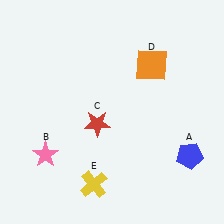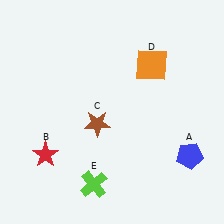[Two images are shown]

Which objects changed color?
B changed from pink to red. C changed from red to brown. E changed from yellow to lime.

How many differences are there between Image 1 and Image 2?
There are 3 differences between the two images.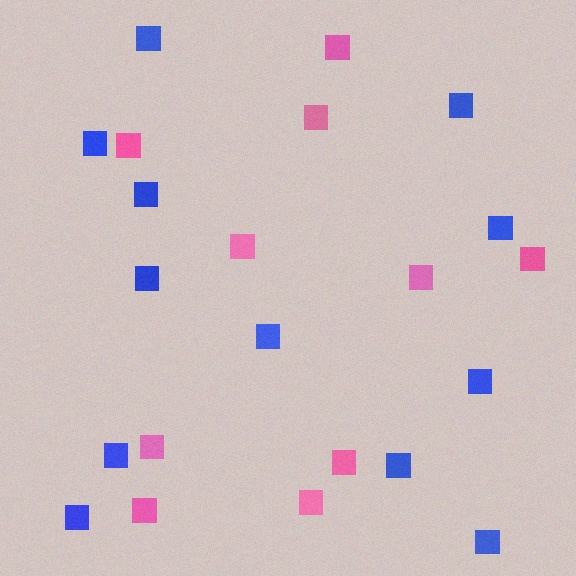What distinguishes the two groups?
There are 2 groups: one group of pink squares (10) and one group of blue squares (12).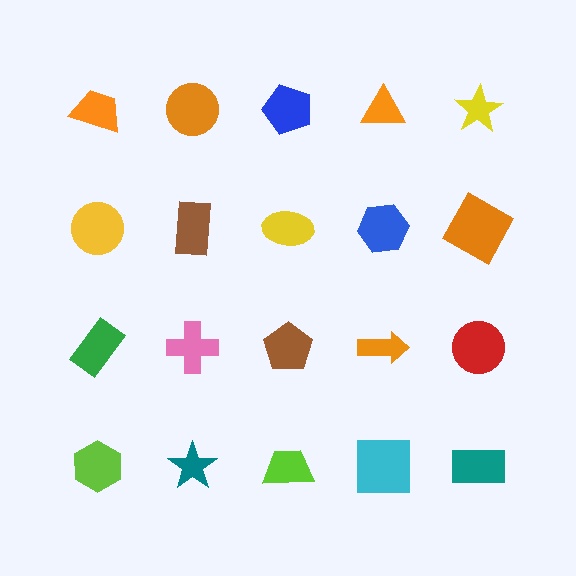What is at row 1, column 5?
A yellow star.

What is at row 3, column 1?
A green rectangle.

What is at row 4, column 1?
A lime hexagon.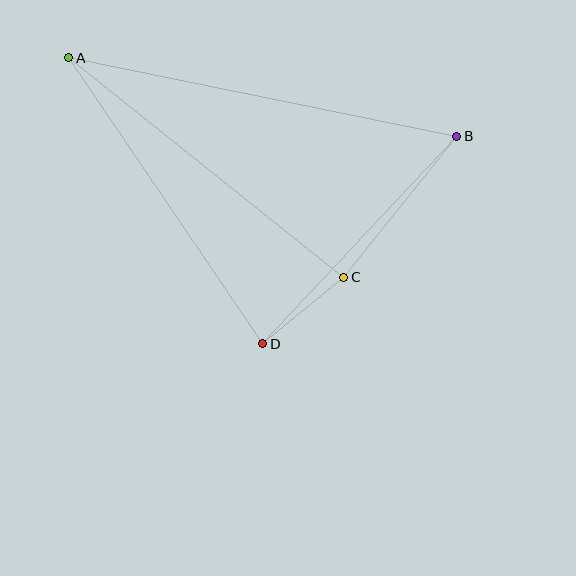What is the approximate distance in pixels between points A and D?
The distance between A and D is approximately 345 pixels.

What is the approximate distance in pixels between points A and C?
The distance between A and C is approximately 352 pixels.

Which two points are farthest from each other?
Points A and B are farthest from each other.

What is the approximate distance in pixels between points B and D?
The distance between B and D is approximately 284 pixels.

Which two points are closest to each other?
Points C and D are closest to each other.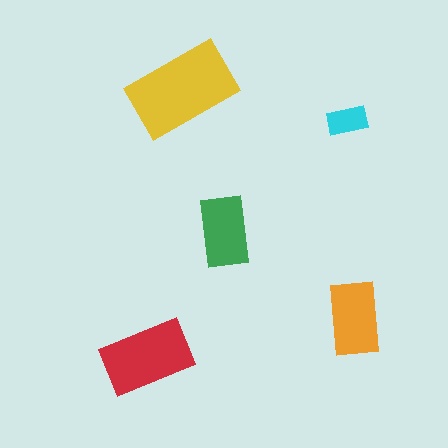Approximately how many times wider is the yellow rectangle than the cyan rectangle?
About 2.5 times wider.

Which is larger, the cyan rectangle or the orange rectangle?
The orange one.